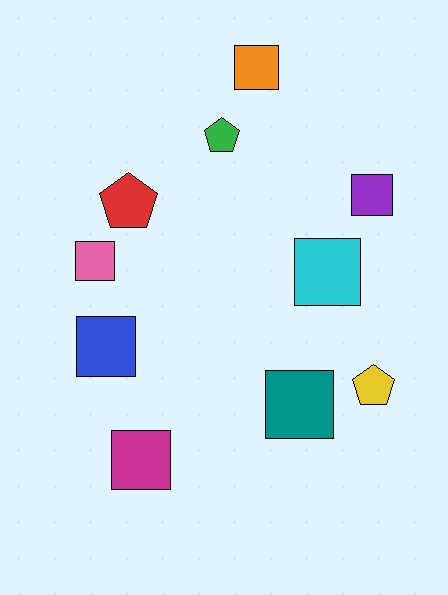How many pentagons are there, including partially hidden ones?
There are 3 pentagons.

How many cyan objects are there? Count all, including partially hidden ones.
There is 1 cyan object.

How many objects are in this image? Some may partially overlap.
There are 10 objects.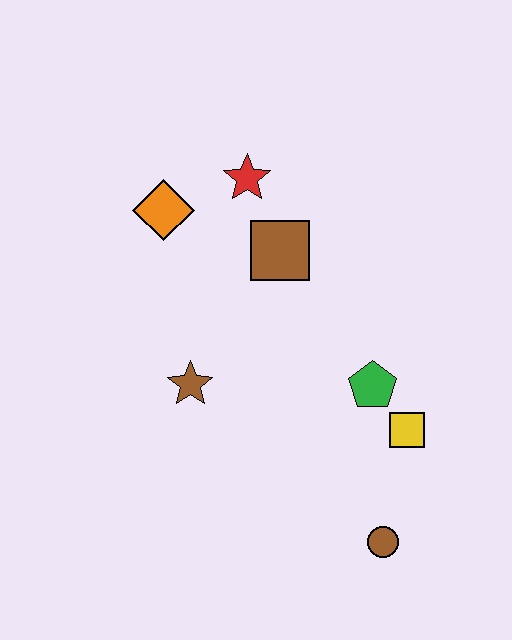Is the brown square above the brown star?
Yes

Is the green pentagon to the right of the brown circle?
No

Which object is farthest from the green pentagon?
The orange diamond is farthest from the green pentagon.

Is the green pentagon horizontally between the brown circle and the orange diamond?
Yes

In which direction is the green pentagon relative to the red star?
The green pentagon is below the red star.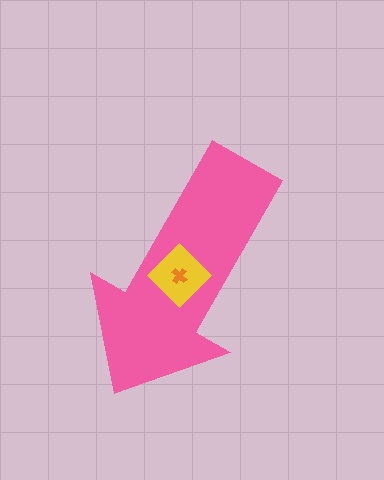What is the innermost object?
The orange cross.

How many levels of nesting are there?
3.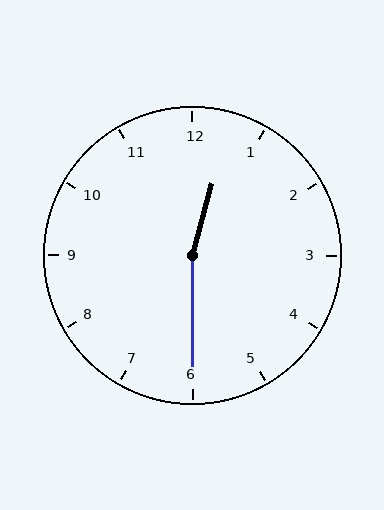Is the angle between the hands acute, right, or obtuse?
It is obtuse.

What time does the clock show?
12:30.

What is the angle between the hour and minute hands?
Approximately 165 degrees.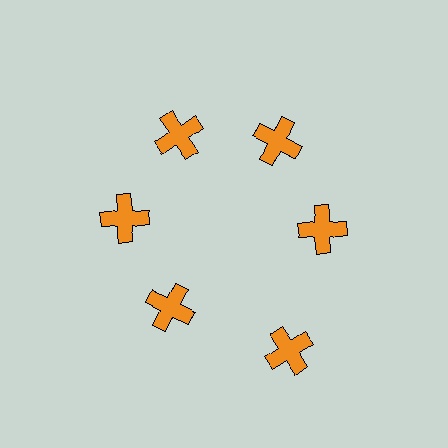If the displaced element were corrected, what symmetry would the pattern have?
It would have 6-fold rotational symmetry — the pattern would map onto itself every 60 degrees.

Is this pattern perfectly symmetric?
No. The 6 orange crosses are arranged in a ring, but one element near the 5 o'clock position is pushed outward from the center, breaking the 6-fold rotational symmetry.